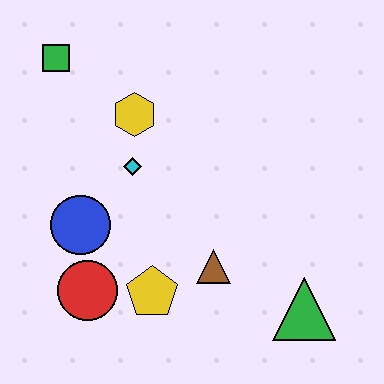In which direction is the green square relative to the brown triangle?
The green square is above the brown triangle.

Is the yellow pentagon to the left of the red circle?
No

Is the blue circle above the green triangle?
Yes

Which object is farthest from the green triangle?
The green square is farthest from the green triangle.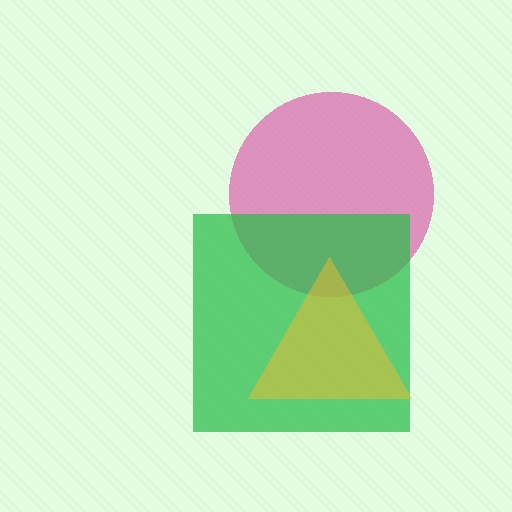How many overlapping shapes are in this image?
There are 3 overlapping shapes in the image.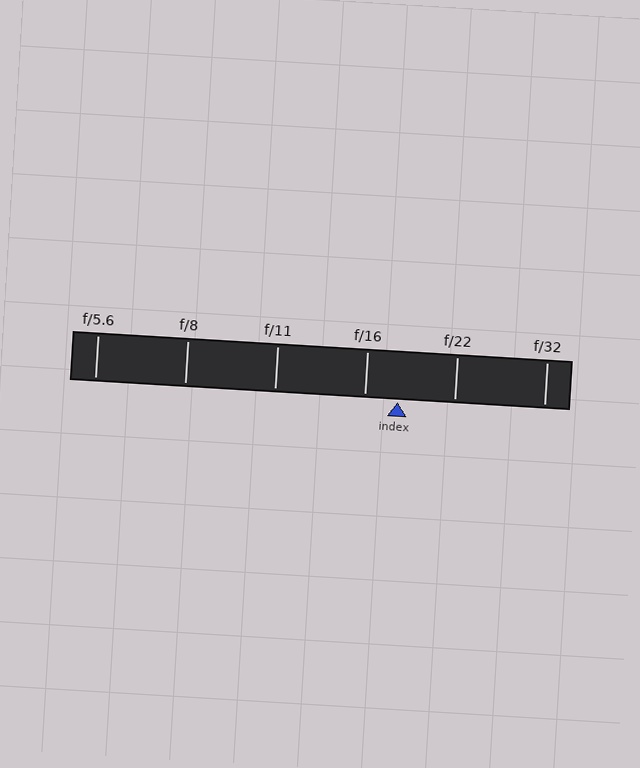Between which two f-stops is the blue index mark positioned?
The index mark is between f/16 and f/22.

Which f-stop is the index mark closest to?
The index mark is closest to f/16.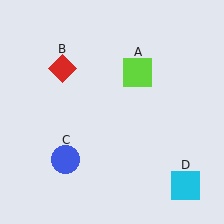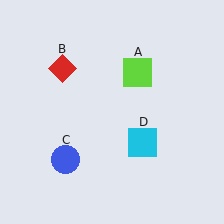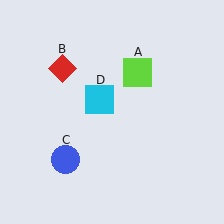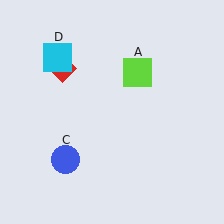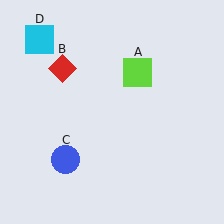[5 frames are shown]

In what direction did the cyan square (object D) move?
The cyan square (object D) moved up and to the left.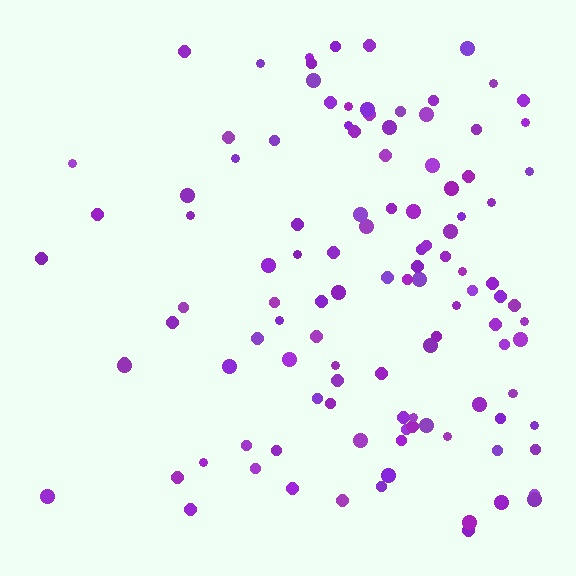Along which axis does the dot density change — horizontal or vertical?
Horizontal.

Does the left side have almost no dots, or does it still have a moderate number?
Still a moderate number, just noticeably fewer than the right.